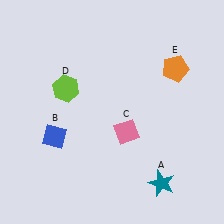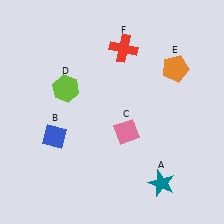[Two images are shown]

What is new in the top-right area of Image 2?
A red cross (F) was added in the top-right area of Image 2.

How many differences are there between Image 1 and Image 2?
There is 1 difference between the two images.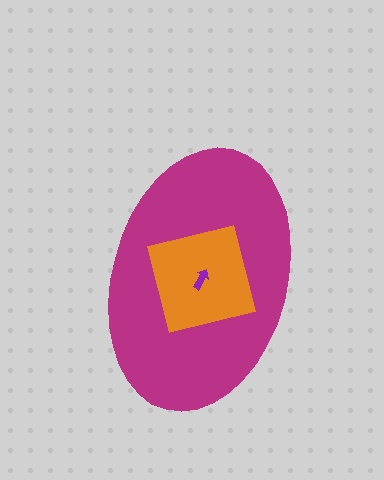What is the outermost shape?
The magenta ellipse.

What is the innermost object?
The purple arrow.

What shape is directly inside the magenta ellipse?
The orange square.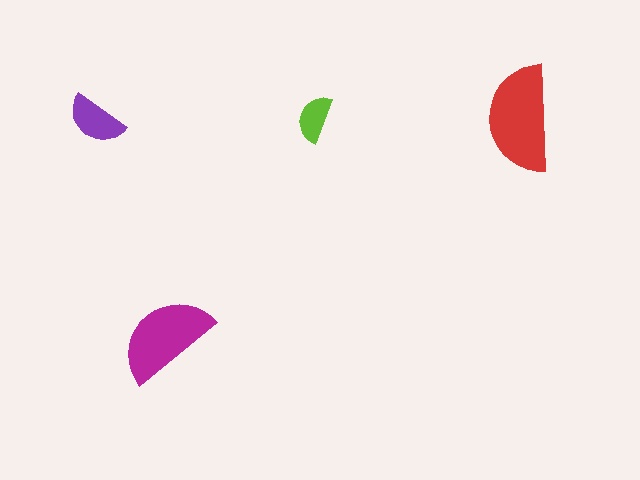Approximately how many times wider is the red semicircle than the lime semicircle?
About 2 times wider.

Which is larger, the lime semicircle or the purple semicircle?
The purple one.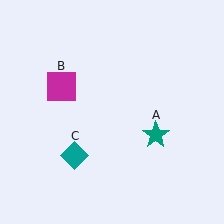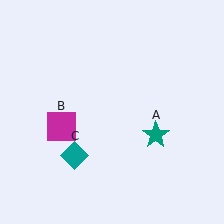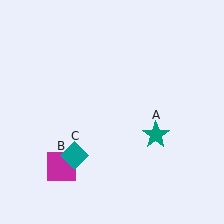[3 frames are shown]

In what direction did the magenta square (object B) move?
The magenta square (object B) moved down.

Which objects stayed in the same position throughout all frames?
Teal star (object A) and teal diamond (object C) remained stationary.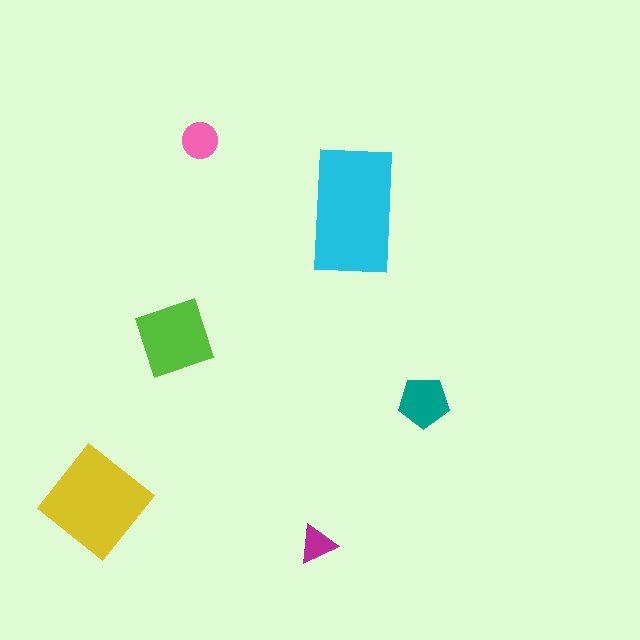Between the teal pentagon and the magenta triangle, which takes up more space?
The teal pentagon.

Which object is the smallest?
The magenta triangle.